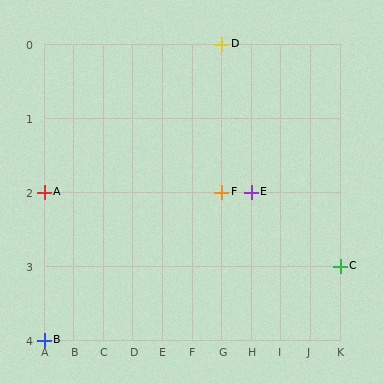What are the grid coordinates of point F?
Point F is at grid coordinates (G, 2).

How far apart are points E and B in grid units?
Points E and B are 7 columns and 2 rows apart (about 7.3 grid units diagonally).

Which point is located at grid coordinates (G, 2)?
Point F is at (G, 2).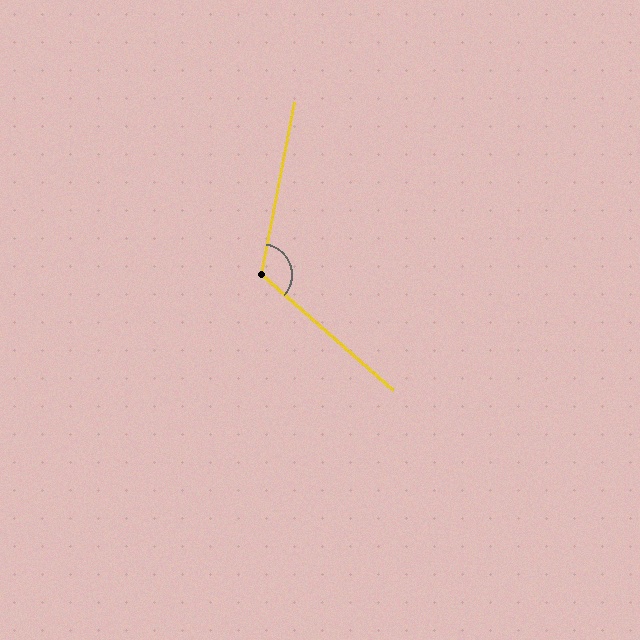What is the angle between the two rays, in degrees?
Approximately 120 degrees.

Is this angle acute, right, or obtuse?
It is obtuse.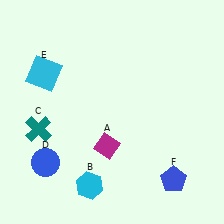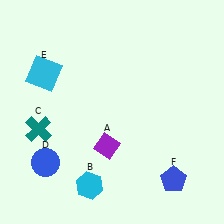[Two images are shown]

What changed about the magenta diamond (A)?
In Image 1, A is magenta. In Image 2, it changed to purple.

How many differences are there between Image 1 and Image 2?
There is 1 difference between the two images.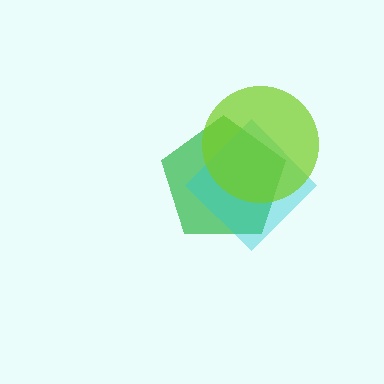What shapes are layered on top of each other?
The layered shapes are: a green pentagon, a cyan diamond, a lime circle.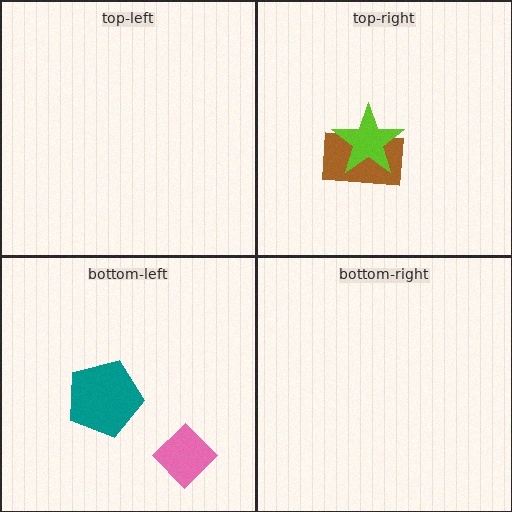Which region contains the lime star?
The top-right region.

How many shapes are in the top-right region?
2.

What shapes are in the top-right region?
The brown rectangle, the lime star.